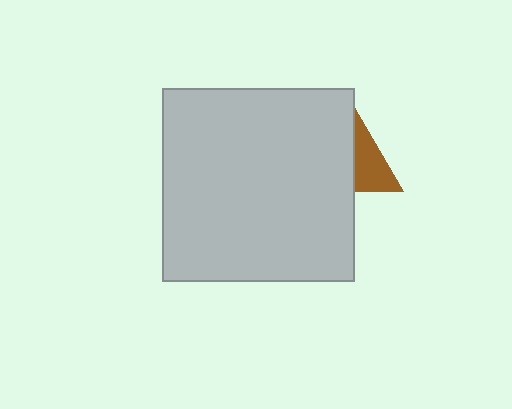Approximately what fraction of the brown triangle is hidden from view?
Roughly 66% of the brown triangle is hidden behind the light gray square.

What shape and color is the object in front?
The object in front is a light gray square.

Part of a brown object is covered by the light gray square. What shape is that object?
It is a triangle.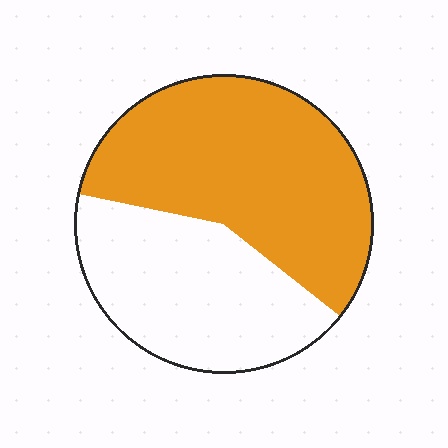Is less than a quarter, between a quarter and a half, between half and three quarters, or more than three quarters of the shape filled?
Between half and three quarters.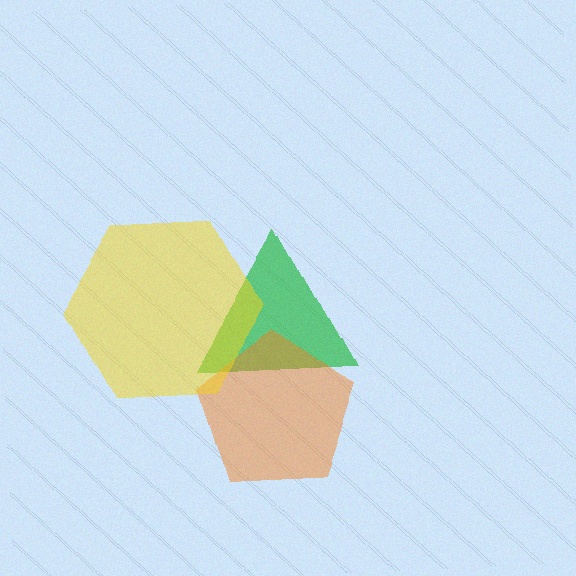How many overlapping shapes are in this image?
There are 3 overlapping shapes in the image.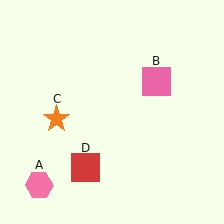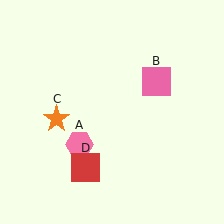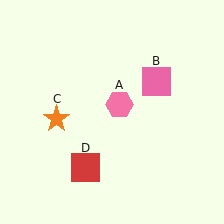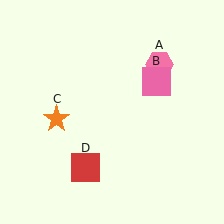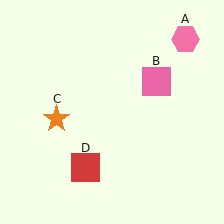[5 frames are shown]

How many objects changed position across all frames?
1 object changed position: pink hexagon (object A).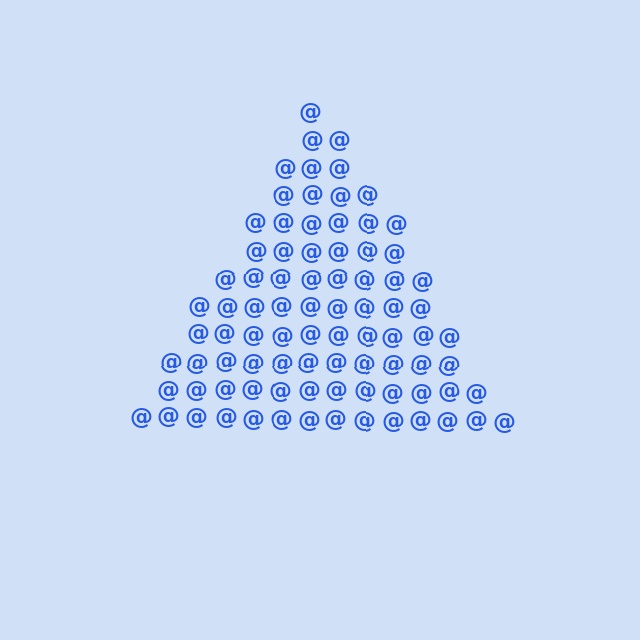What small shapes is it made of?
It is made of small at signs.